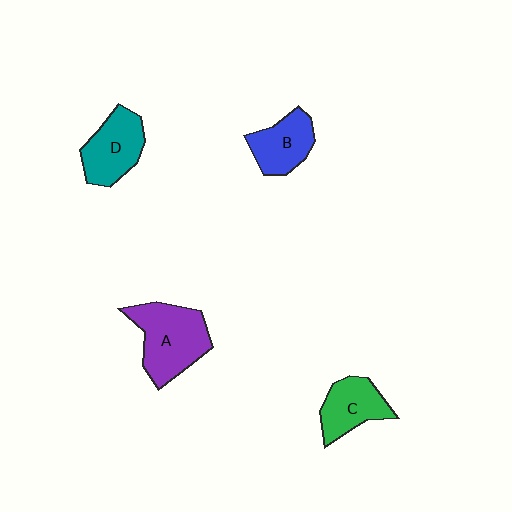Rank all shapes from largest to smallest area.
From largest to smallest: A (purple), D (teal), C (green), B (blue).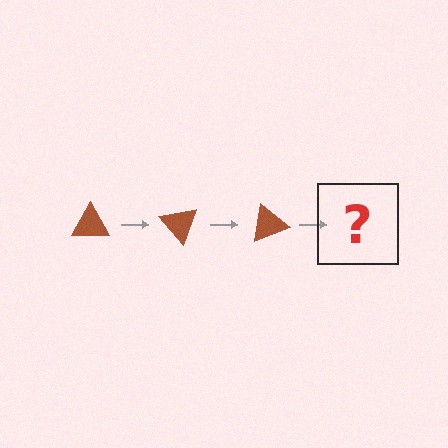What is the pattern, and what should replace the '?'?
The pattern is that the triangle rotates 50 degrees each step. The '?' should be a brown triangle rotated 150 degrees.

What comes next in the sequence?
The next element should be a brown triangle rotated 150 degrees.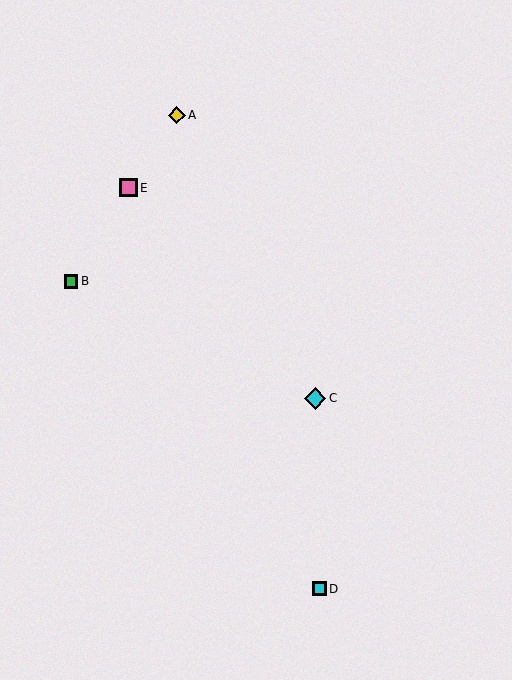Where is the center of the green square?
The center of the green square is at (71, 281).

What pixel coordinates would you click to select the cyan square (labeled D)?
Click at (319, 589) to select the cyan square D.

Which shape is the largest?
The cyan diamond (labeled C) is the largest.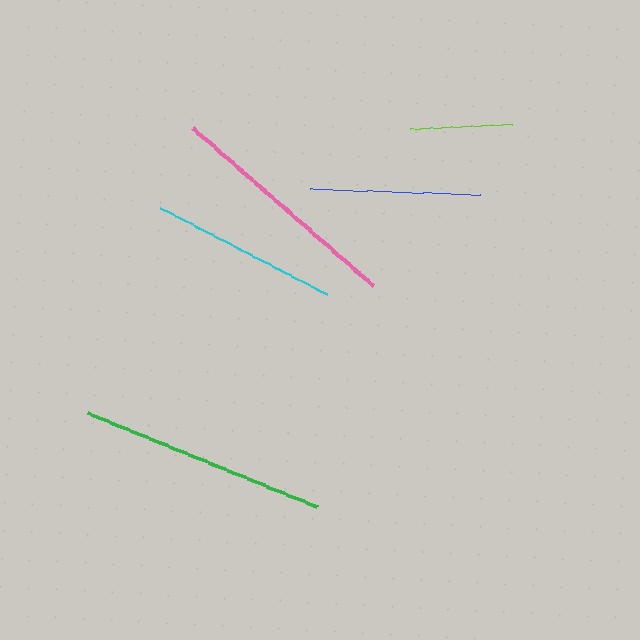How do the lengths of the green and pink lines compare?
The green and pink lines are approximately the same length.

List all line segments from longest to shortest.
From longest to shortest: green, pink, cyan, blue, lime.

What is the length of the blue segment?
The blue segment is approximately 170 pixels long.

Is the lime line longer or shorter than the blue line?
The blue line is longer than the lime line.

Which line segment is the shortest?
The lime line is the shortest at approximately 102 pixels.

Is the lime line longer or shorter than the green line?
The green line is longer than the lime line.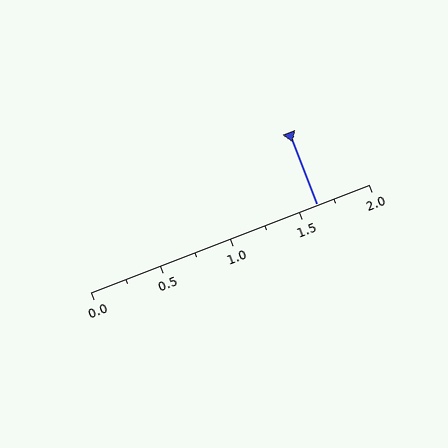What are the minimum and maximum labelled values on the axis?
The axis runs from 0.0 to 2.0.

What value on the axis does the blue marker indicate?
The marker indicates approximately 1.62.